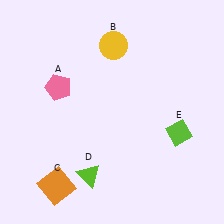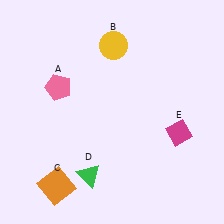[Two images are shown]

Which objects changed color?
D changed from lime to green. E changed from lime to magenta.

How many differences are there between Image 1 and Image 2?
There are 2 differences between the two images.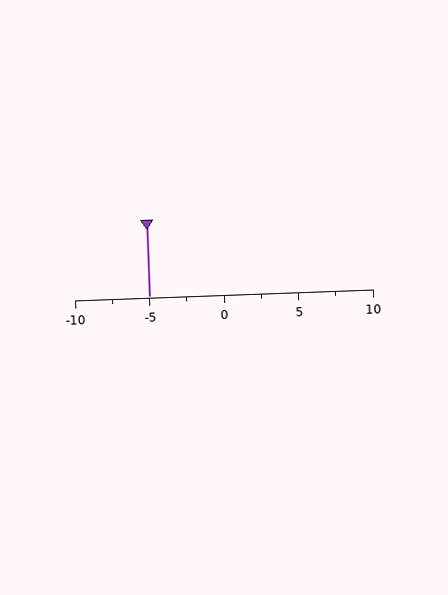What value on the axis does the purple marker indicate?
The marker indicates approximately -5.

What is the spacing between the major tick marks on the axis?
The major ticks are spaced 5 apart.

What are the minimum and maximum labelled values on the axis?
The axis runs from -10 to 10.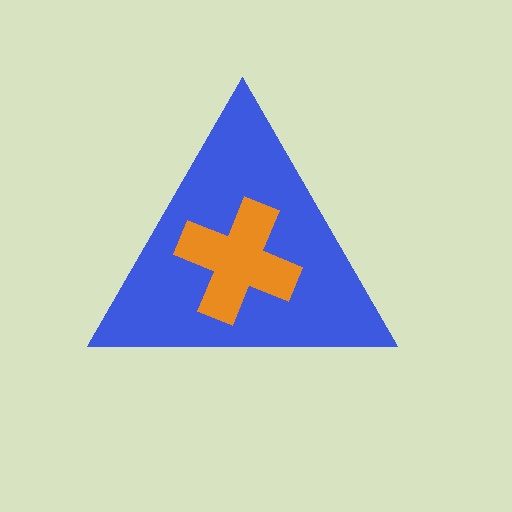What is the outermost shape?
The blue triangle.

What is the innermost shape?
The orange cross.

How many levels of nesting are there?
2.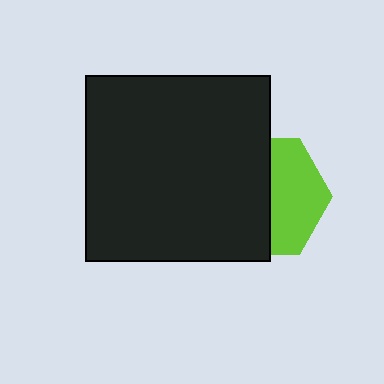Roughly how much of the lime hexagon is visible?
A small part of it is visible (roughly 44%).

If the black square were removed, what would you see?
You would see the complete lime hexagon.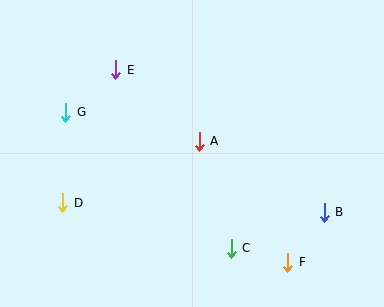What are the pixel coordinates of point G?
Point G is at (66, 112).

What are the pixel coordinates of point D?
Point D is at (63, 203).